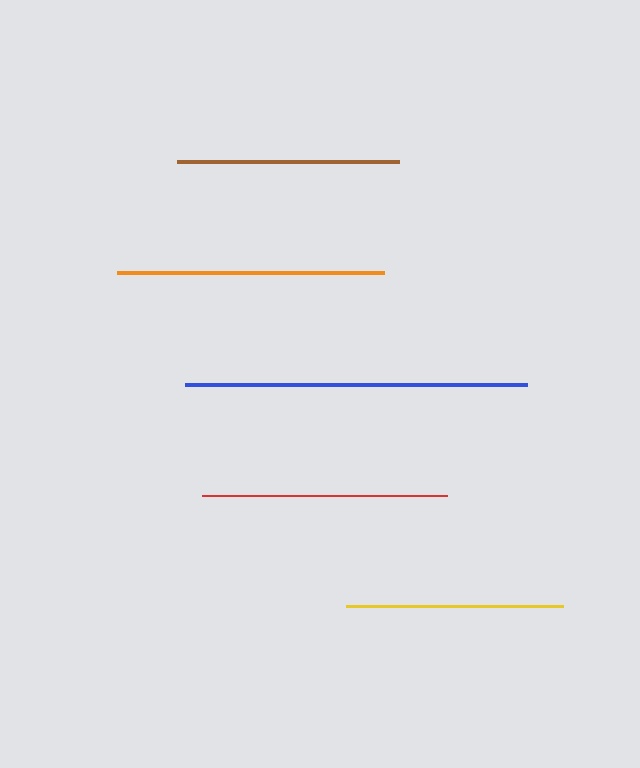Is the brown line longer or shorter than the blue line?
The blue line is longer than the brown line.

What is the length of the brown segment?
The brown segment is approximately 222 pixels long.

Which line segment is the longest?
The blue line is the longest at approximately 342 pixels.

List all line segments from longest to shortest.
From longest to shortest: blue, orange, red, brown, yellow.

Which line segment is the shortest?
The yellow line is the shortest at approximately 218 pixels.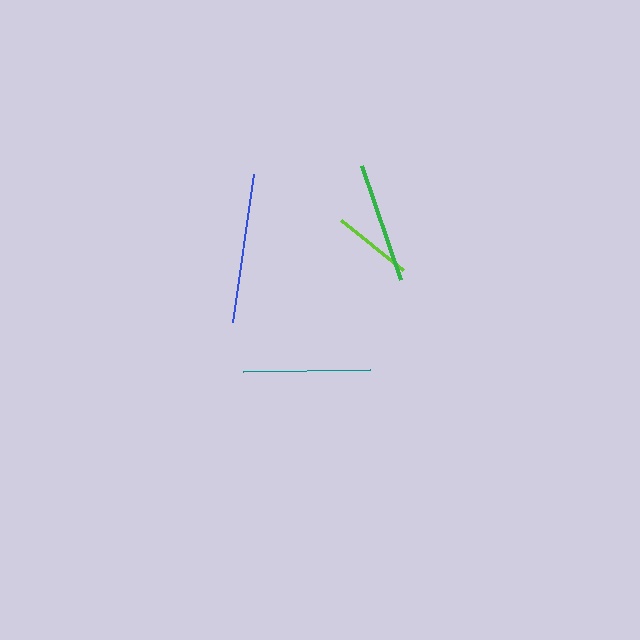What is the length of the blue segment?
The blue segment is approximately 149 pixels long.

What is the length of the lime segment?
The lime segment is approximately 79 pixels long.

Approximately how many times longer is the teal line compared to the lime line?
The teal line is approximately 1.6 times the length of the lime line.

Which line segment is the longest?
The blue line is the longest at approximately 149 pixels.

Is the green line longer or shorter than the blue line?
The blue line is longer than the green line.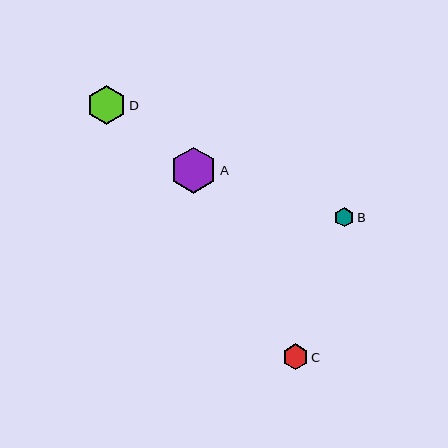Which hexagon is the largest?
Hexagon A is the largest with a size of approximately 46 pixels.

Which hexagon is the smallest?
Hexagon B is the smallest with a size of approximately 20 pixels.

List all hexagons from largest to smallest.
From largest to smallest: A, D, C, B.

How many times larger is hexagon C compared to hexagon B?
Hexagon C is approximately 1.3 times the size of hexagon B.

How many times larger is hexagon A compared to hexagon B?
Hexagon A is approximately 2.4 times the size of hexagon B.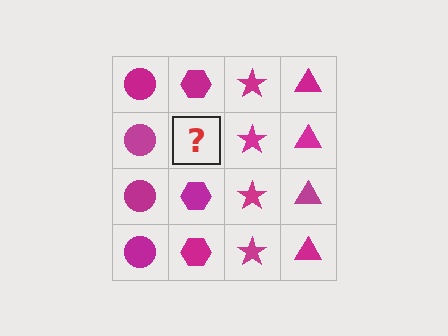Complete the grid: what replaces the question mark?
The question mark should be replaced with a magenta hexagon.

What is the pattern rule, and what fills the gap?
The rule is that each column has a consistent shape. The gap should be filled with a magenta hexagon.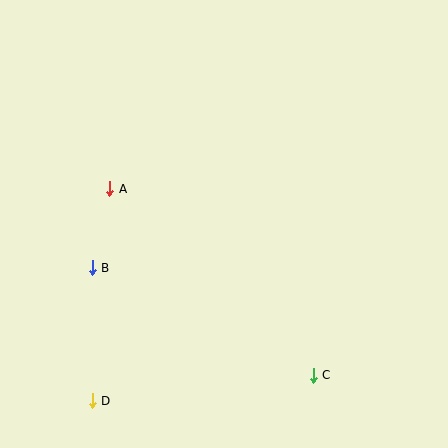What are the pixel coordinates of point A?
Point A is at (110, 189).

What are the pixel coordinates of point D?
Point D is at (92, 401).